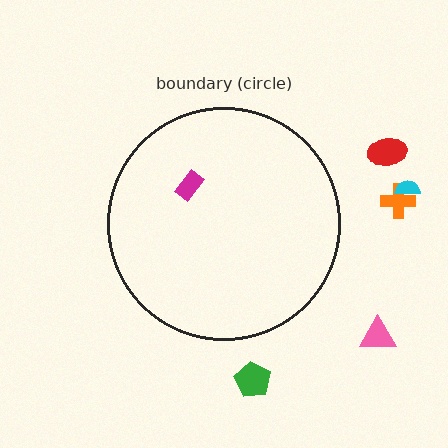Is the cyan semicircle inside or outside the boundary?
Outside.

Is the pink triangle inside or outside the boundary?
Outside.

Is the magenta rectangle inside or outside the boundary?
Inside.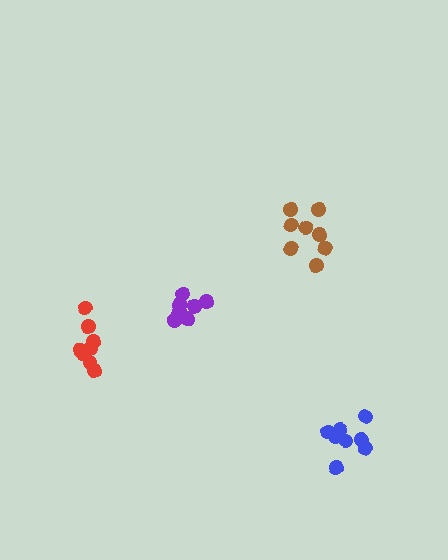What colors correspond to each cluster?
The clusters are colored: blue, brown, purple, red.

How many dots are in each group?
Group 1: 8 dots, Group 2: 8 dots, Group 3: 10 dots, Group 4: 9 dots (35 total).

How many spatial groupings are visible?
There are 4 spatial groupings.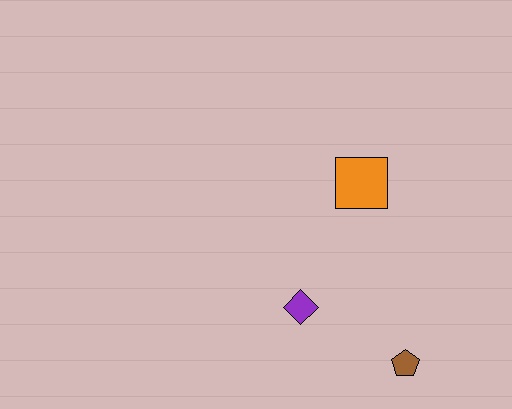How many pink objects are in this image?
There are no pink objects.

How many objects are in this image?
There are 3 objects.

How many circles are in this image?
There are no circles.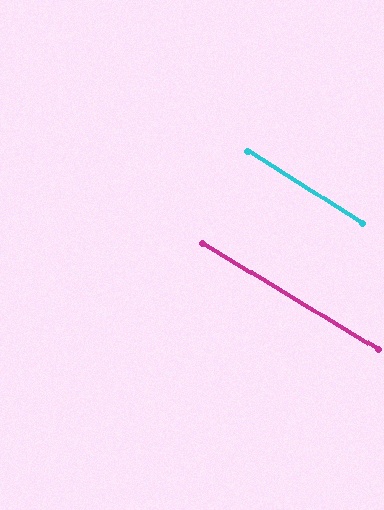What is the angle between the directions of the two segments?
Approximately 1 degree.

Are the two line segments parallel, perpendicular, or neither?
Parallel — their directions differ by only 1.0°.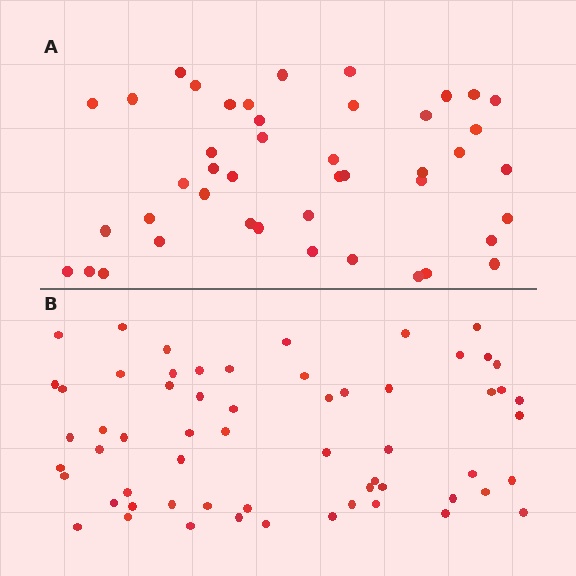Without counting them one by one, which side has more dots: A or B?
Region B (the bottom region) has more dots.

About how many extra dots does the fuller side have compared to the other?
Region B has approximately 15 more dots than region A.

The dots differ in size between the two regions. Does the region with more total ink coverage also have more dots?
No. Region A has more total ink coverage because its dots are larger, but region B actually contains more individual dots. Total area can be misleading — the number of items is what matters here.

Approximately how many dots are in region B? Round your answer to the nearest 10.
About 60 dots.